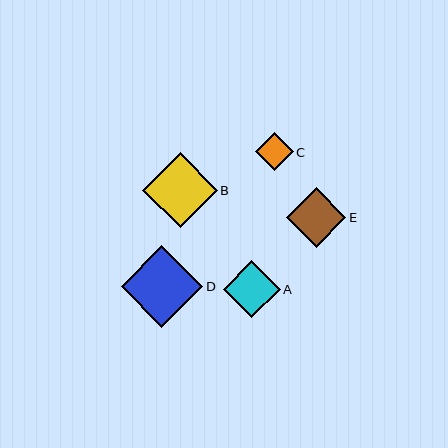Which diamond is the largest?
Diamond D is the largest with a size of approximately 82 pixels.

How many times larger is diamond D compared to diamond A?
Diamond D is approximately 1.4 times the size of diamond A.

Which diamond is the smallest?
Diamond C is the smallest with a size of approximately 38 pixels.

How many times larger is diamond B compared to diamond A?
Diamond B is approximately 1.3 times the size of diamond A.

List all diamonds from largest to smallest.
From largest to smallest: D, B, E, A, C.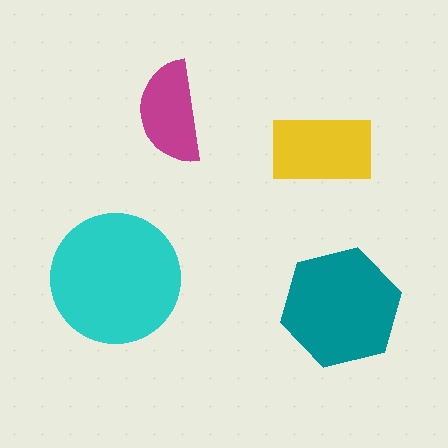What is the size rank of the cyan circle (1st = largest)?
1st.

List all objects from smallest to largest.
The magenta semicircle, the yellow rectangle, the teal hexagon, the cyan circle.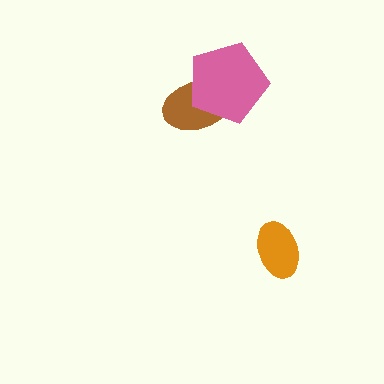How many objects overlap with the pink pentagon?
1 object overlaps with the pink pentagon.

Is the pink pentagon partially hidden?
No, no other shape covers it.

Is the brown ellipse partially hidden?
Yes, it is partially covered by another shape.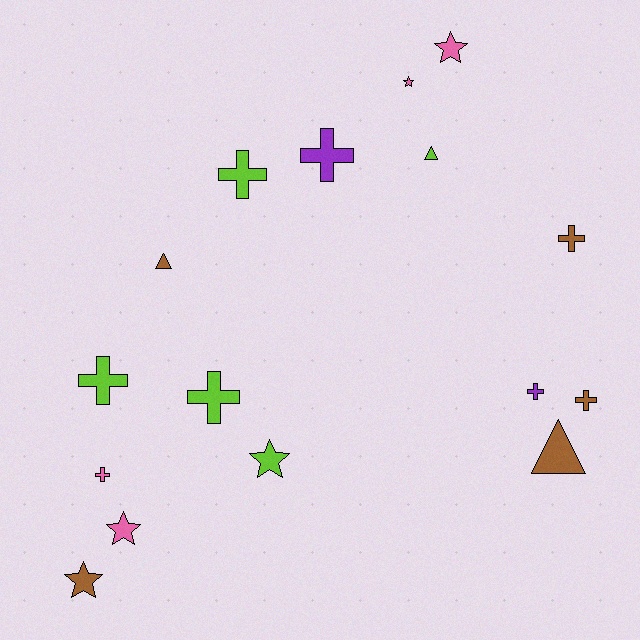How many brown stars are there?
There is 1 brown star.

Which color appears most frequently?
Brown, with 5 objects.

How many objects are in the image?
There are 16 objects.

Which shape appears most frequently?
Cross, with 8 objects.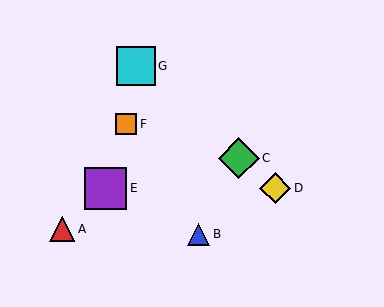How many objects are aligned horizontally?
2 objects (D, E) are aligned horizontally.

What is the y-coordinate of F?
Object F is at y≈124.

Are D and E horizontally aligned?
Yes, both are at y≈188.